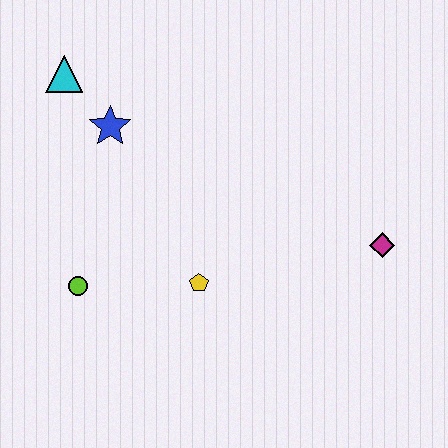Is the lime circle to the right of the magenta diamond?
No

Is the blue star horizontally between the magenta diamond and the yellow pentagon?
No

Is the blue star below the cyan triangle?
Yes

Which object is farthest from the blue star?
The magenta diamond is farthest from the blue star.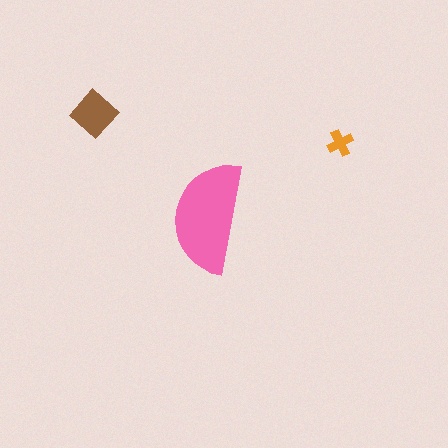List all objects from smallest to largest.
The orange cross, the brown diamond, the pink semicircle.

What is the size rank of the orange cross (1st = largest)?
3rd.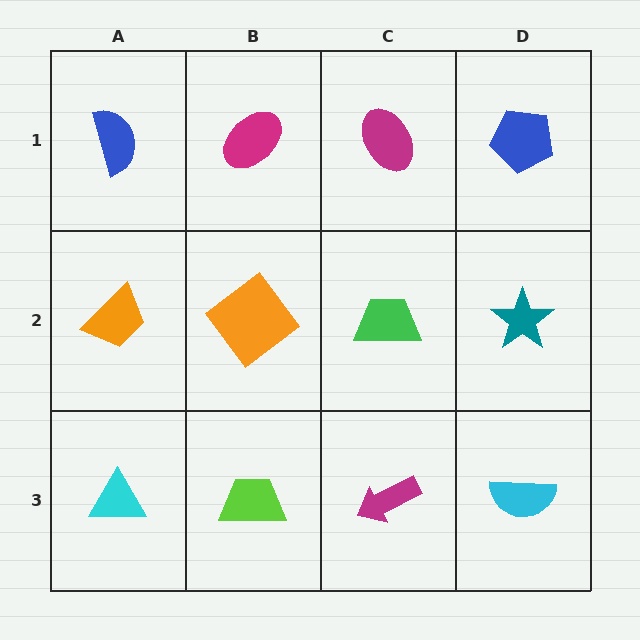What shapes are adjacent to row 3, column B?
An orange diamond (row 2, column B), a cyan triangle (row 3, column A), a magenta arrow (row 3, column C).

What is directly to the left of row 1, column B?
A blue semicircle.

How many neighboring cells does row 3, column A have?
2.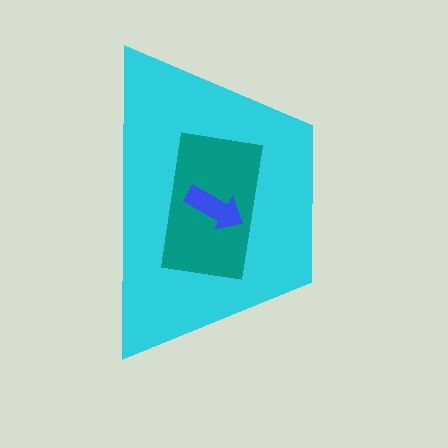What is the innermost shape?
The blue arrow.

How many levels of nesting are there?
3.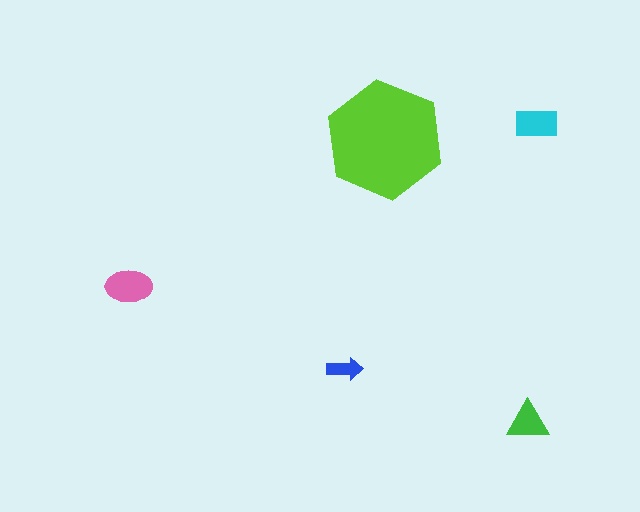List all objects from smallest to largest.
The blue arrow, the green triangle, the cyan rectangle, the pink ellipse, the lime hexagon.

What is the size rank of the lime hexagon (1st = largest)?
1st.